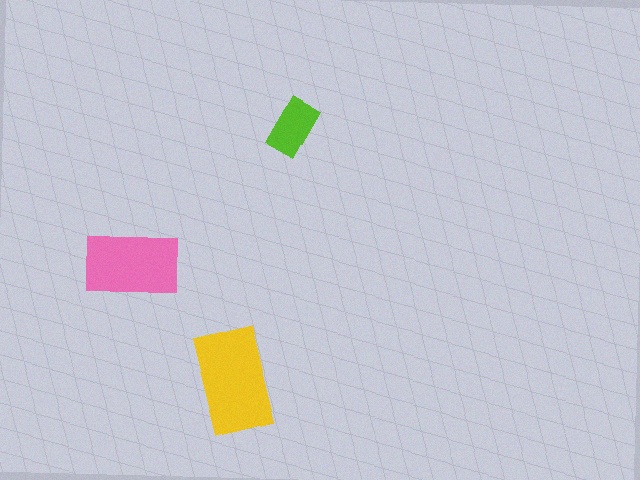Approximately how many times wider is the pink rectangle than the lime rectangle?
About 1.5 times wider.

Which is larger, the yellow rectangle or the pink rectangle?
The yellow one.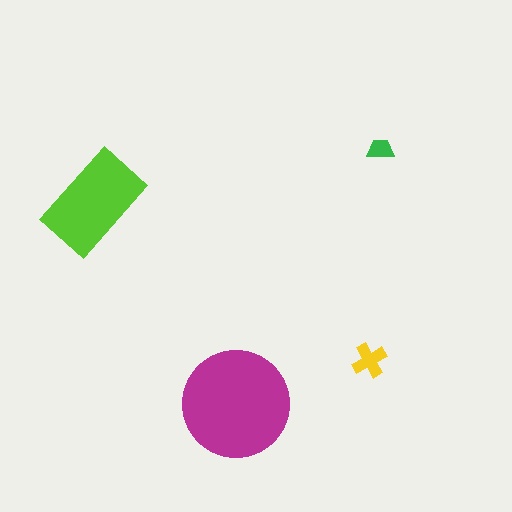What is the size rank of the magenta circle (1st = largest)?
1st.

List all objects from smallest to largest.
The green trapezoid, the yellow cross, the lime rectangle, the magenta circle.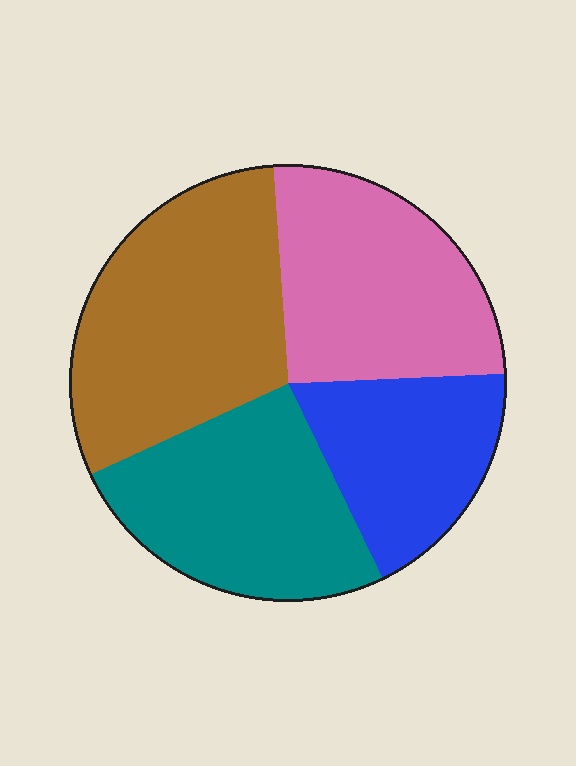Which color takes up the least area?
Blue, at roughly 20%.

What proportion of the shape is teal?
Teal takes up about one quarter (1/4) of the shape.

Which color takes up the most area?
Brown, at roughly 30%.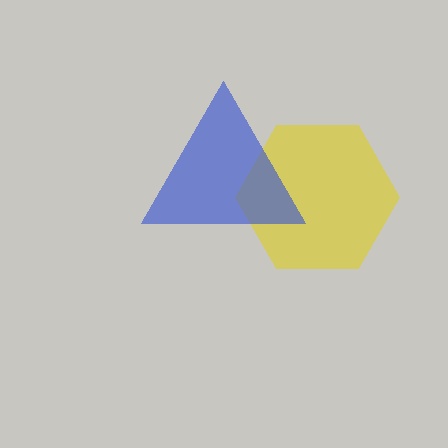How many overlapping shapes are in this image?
There are 2 overlapping shapes in the image.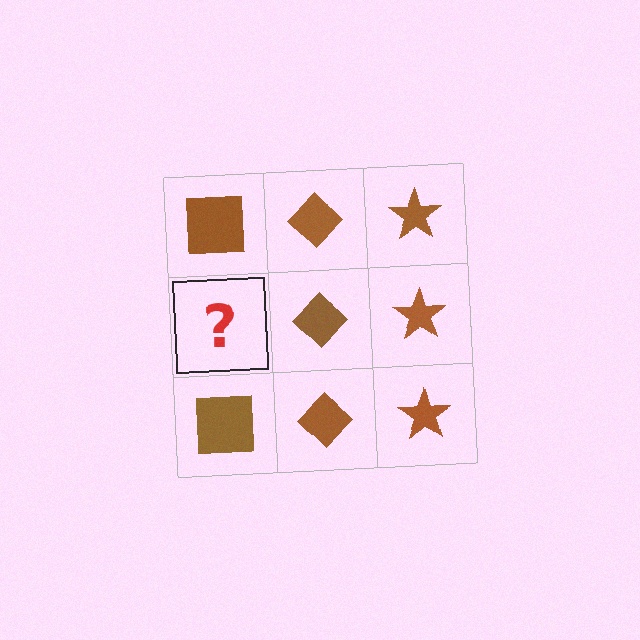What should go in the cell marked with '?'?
The missing cell should contain a brown square.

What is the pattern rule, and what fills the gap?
The rule is that each column has a consistent shape. The gap should be filled with a brown square.